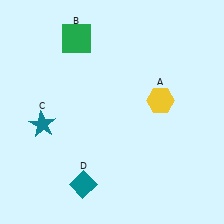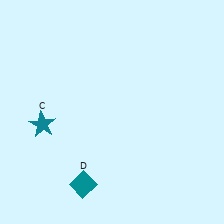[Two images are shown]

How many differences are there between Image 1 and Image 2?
There are 2 differences between the two images.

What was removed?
The yellow hexagon (A), the green square (B) were removed in Image 2.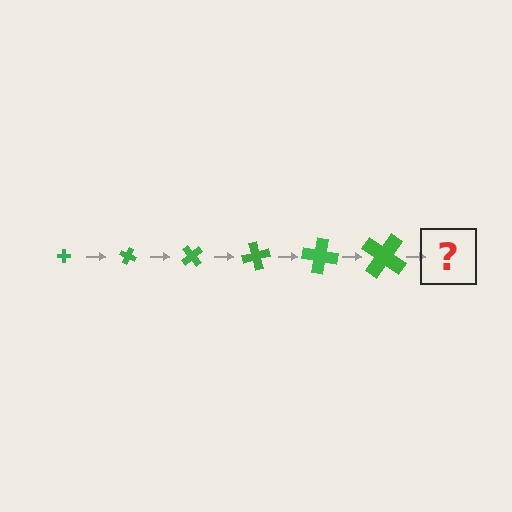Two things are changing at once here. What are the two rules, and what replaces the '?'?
The two rules are that the cross grows larger each step and it rotates 25 degrees each step. The '?' should be a cross, larger than the previous one and rotated 150 degrees from the start.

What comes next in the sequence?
The next element should be a cross, larger than the previous one and rotated 150 degrees from the start.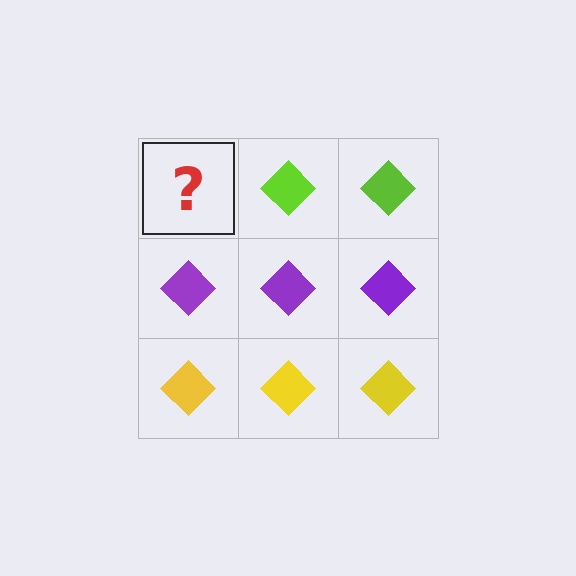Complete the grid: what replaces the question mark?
The question mark should be replaced with a lime diamond.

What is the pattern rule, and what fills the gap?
The rule is that each row has a consistent color. The gap should be filled with a lime diamond.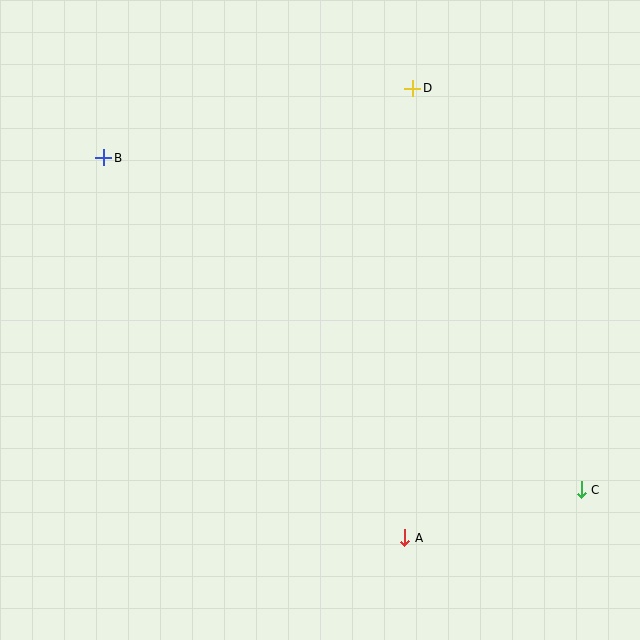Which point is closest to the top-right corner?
Point D is closest to the top-right corner.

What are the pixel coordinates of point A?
Point A is at (405, 538).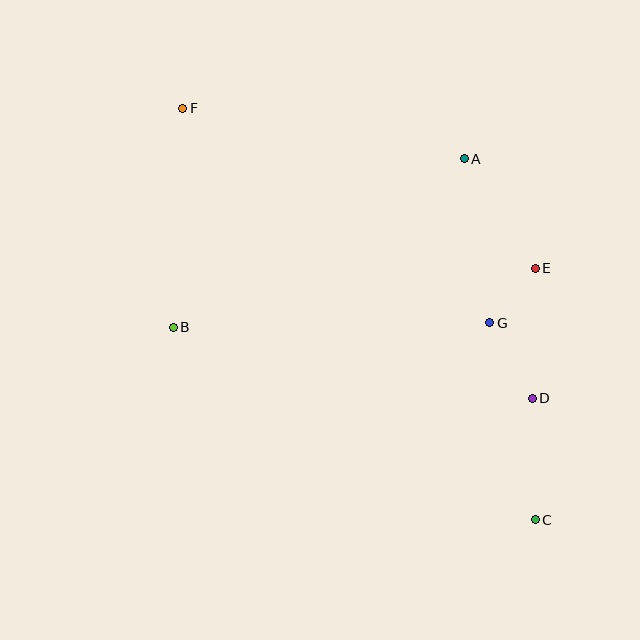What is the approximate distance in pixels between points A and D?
The distance between A and D is approximately 249 pixels.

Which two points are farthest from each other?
Points C and F are farthest from each other.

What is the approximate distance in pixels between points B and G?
The distance between B and G is approximately 316 pixels.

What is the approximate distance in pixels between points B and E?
The distance between B and E is approximately 367 pixels.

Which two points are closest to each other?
Points E and G are closest to each other.